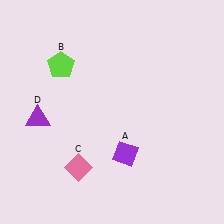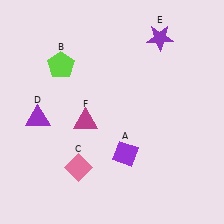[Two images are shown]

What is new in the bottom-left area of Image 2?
A magenta triangle (F) was added in the bottom-left area of Image 2.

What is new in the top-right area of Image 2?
A purple star (E) was added in the top-right area of Image 2.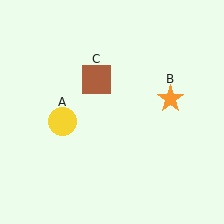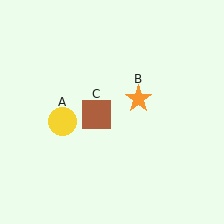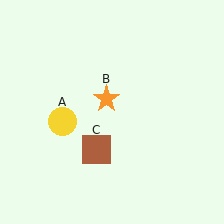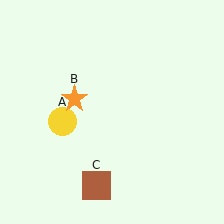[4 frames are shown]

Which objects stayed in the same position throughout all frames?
Yellow circle (object A) remained stationary.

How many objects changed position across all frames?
2 objects changed position: orange star (object B), brown square (object C).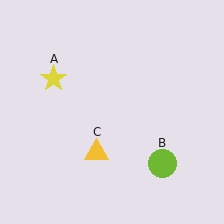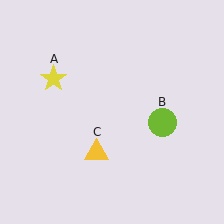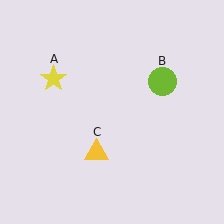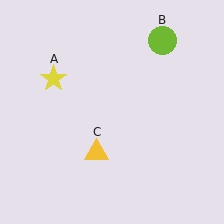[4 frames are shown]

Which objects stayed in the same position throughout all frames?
Yellow star (object A) and yellow triangle (object C) remained stationary.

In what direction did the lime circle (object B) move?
The lime circle (object B) moved up.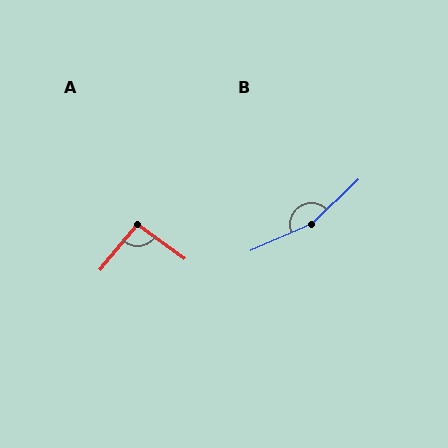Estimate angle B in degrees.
Approximately 160 degrees.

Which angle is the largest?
B, at approximately 160 degrees.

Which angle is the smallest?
A, at approximately 94 degrees.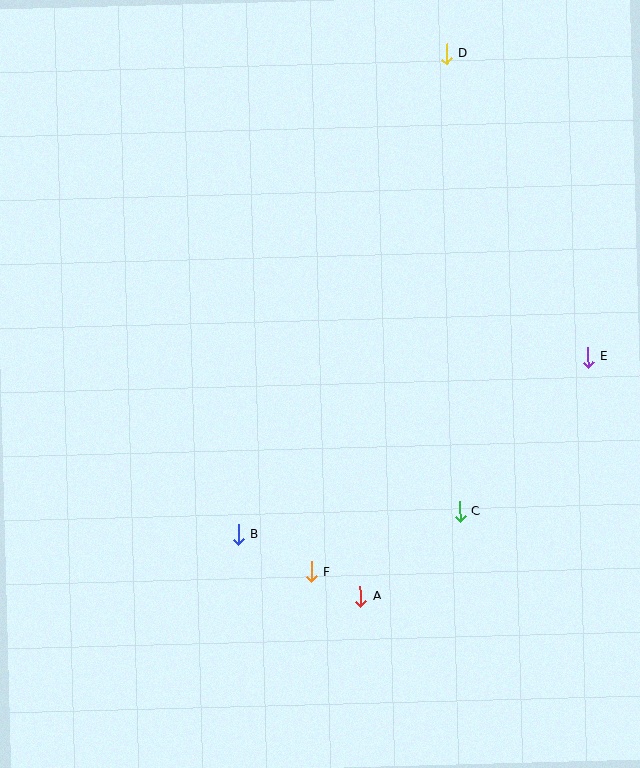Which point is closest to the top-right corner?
Point D is closest to the top-right corner.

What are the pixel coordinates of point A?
Point A is at (361, 596).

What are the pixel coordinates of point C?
Point C is at (460, 512).